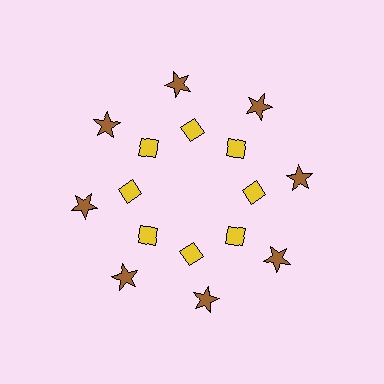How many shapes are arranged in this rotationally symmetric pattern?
There are 16 shapes, arranged in 8 groups of 2.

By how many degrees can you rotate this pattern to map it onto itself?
The pattern maps onto itself every 45 degrees of rotation.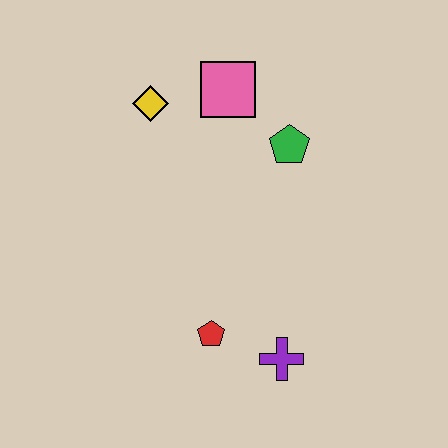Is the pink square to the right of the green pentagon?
No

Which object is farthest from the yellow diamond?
The purple cross is farthest from the yellow diamond.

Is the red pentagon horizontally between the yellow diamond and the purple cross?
Yes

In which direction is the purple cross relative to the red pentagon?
The purple cross is to the right of the red pentagon.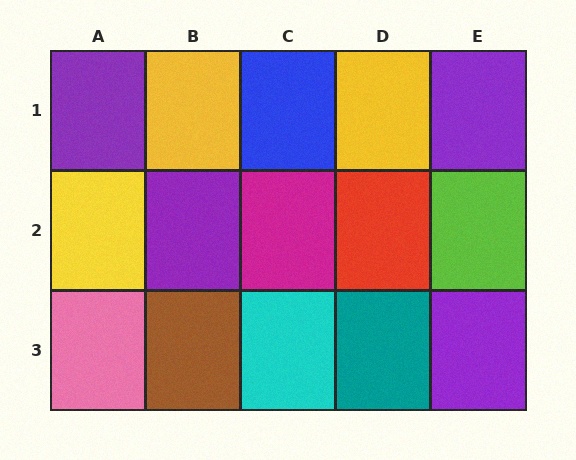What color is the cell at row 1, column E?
Purple.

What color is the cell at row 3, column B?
Brown.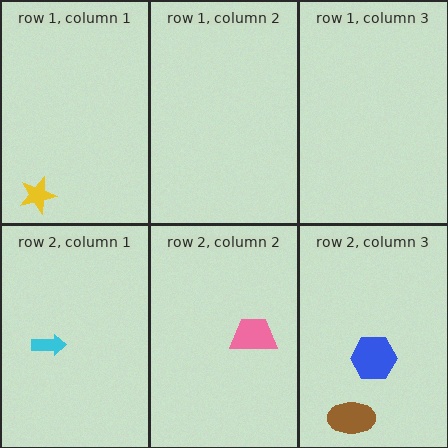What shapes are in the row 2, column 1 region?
The cyan arrow.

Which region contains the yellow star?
The row 1, column 1 region.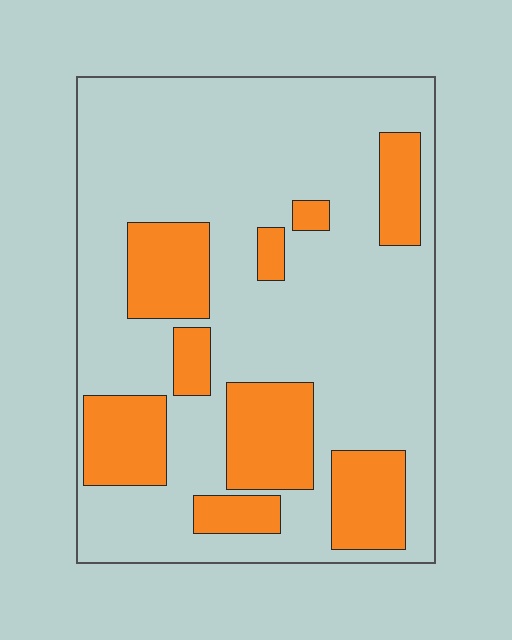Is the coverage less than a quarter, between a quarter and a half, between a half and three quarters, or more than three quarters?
Between a quarter and a half.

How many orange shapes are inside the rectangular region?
9.